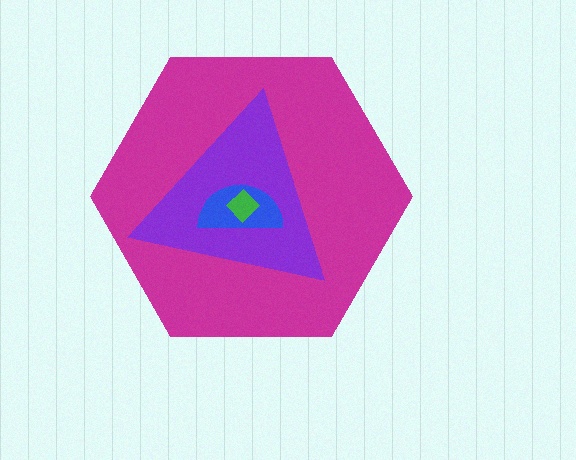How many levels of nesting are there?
4.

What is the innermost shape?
The green diamond.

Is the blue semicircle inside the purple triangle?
Yes.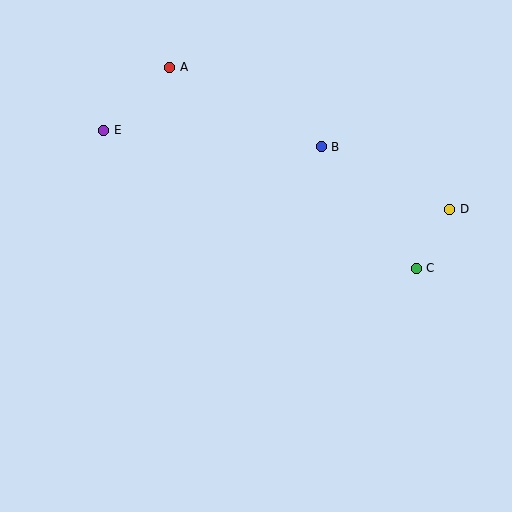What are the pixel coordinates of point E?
Point E is at (104, 130).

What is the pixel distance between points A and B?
The distance between A and B is 171 pixels.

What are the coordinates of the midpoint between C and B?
The midpoint between C and B is at (369, 208).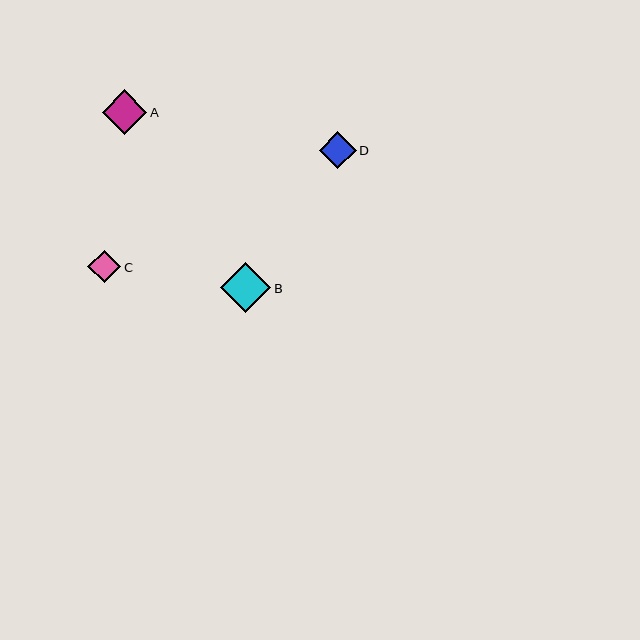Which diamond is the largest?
Diamond B is the largest with a size of approximately 50 pixels.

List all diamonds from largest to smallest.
From largest to smallest: B, A, D, C.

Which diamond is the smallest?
Diamond C is the smallest with a size of approximately 33 pixels.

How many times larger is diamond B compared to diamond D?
Diamond B is approximately 1.4 times the size of diamond D.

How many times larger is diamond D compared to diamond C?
Diamond D is approximately 1.1 times the size of diamond C.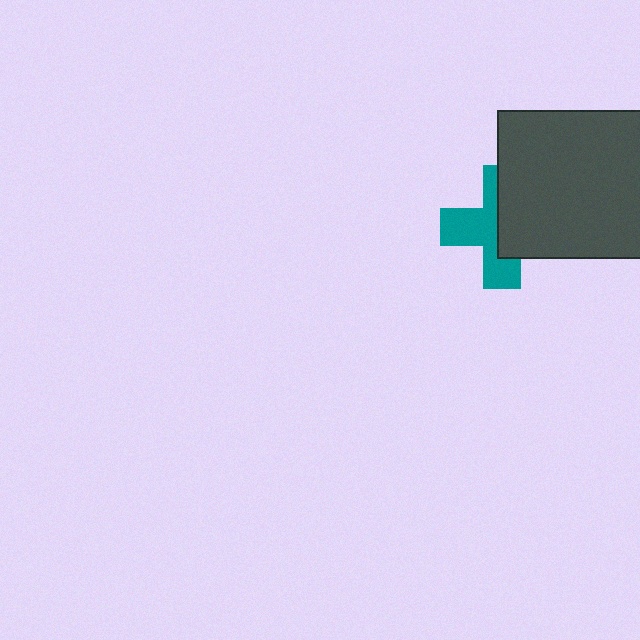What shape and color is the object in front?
The object in front is a dark gray square.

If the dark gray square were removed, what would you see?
You would see the complete teal cross.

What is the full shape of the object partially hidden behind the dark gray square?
The partially hidden object is a teal cross.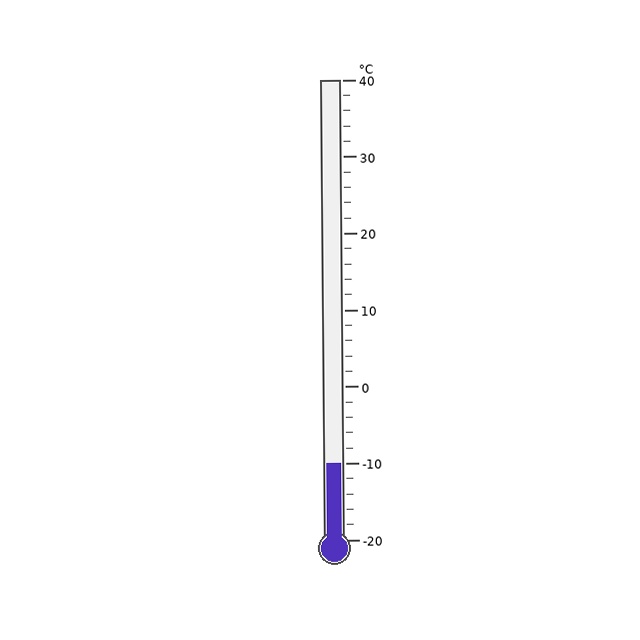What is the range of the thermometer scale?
The thermometer scale ranges from -20°C to 40°C.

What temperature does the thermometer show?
The thermometer shows approximately -10°C.